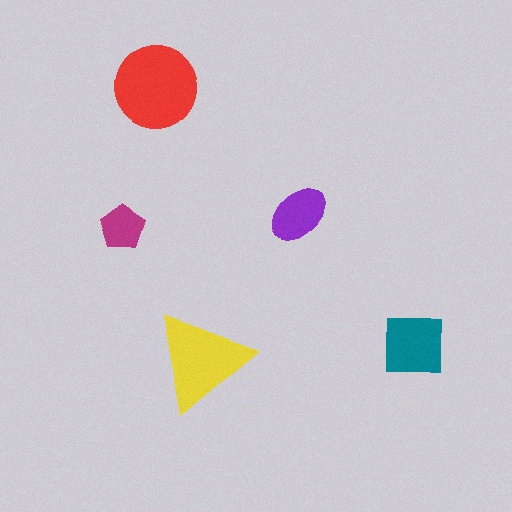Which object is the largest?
The red circle.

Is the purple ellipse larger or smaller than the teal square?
Smaller.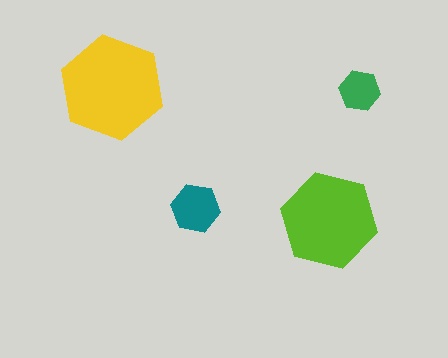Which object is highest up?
The yellow hexagon is topmost.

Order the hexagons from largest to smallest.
the yellow one, the lime one, the teal one, the green one.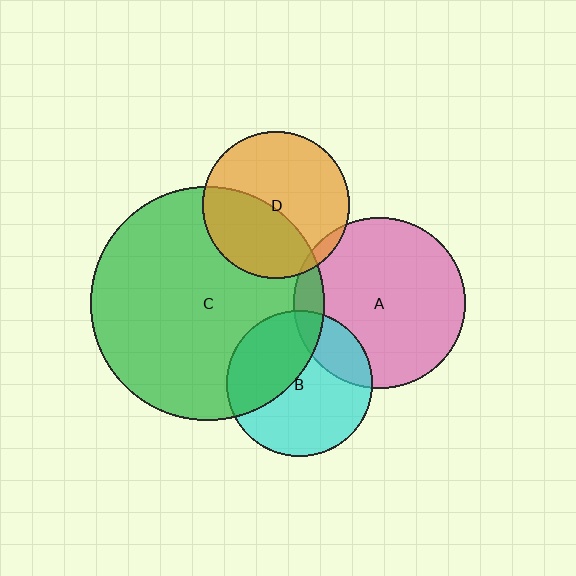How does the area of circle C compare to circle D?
Approximately 2.5 times.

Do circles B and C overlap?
Yes.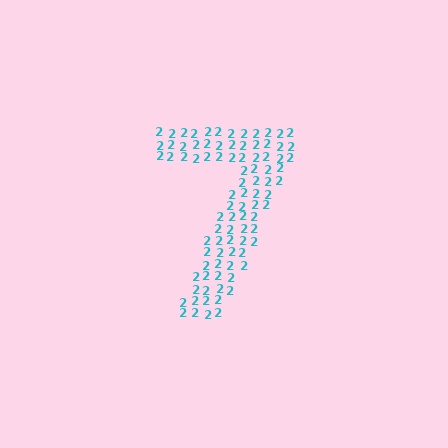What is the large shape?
The large shape is the digit 7.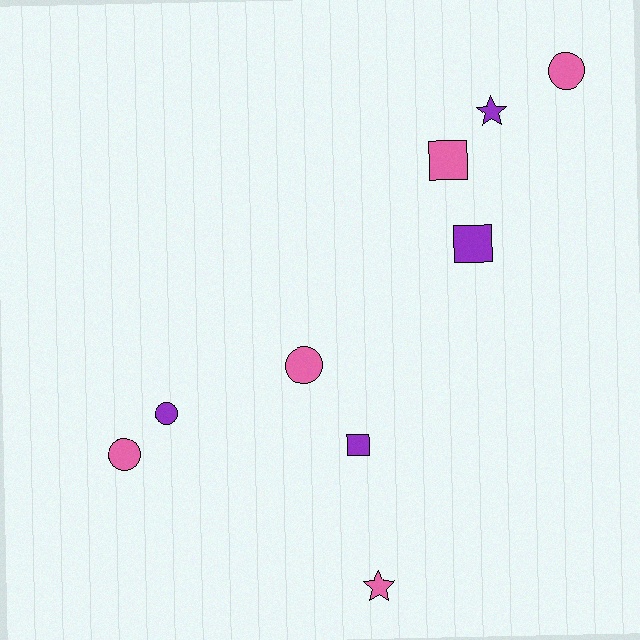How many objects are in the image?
There are 9 objects.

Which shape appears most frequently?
Circle, with 4 objects.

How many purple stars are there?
There is 1 purple star.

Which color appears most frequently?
Pink, with 5 objects.